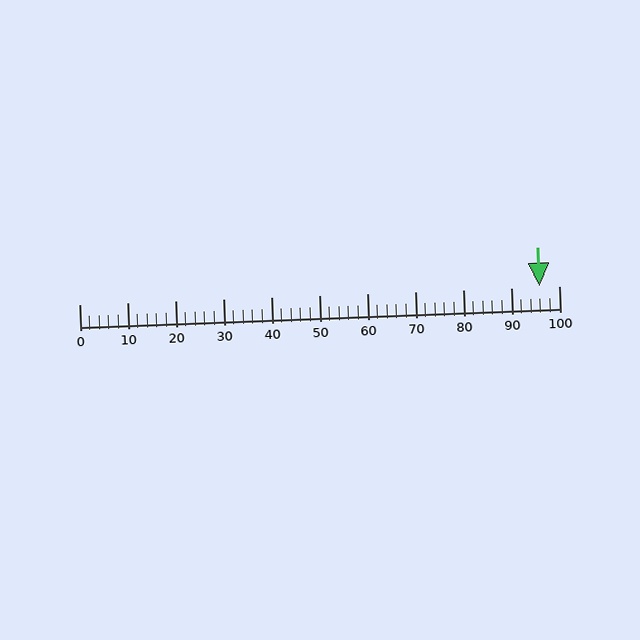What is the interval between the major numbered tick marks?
The major tick marks are spaced 10 units apart.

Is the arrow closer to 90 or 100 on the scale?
The arrow is closer to 100.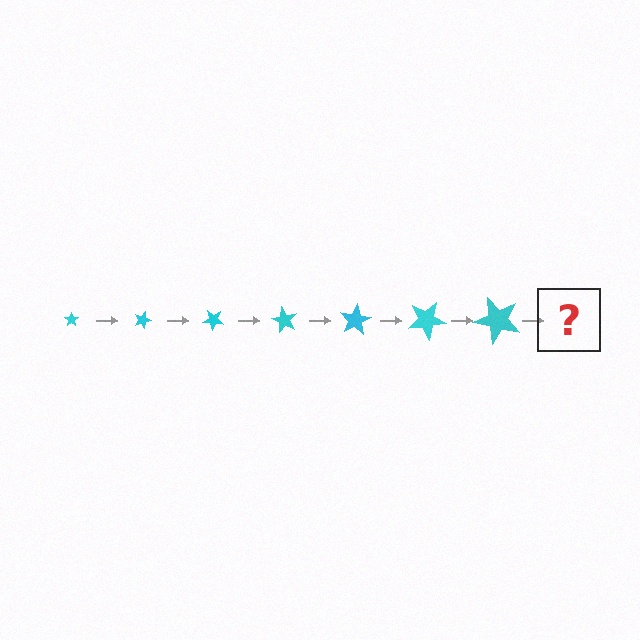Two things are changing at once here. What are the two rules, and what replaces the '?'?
The two rules are that the star grows larger each step and it rotates 20 degrees each step. The '?' should be a star, larger than the previous one and rotated 140 degrees from the start.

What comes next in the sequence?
The next element should be a star, larger than the previous one and rotated 140 degrees from the start.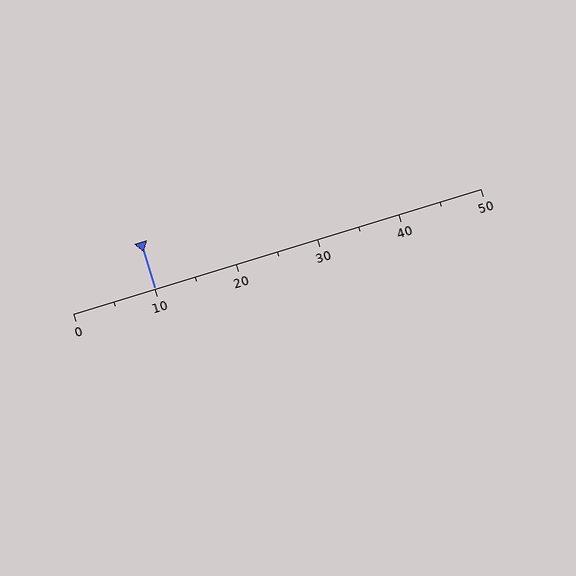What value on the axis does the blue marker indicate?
The marker indicates approximately 10.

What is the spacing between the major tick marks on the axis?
The major ticks are spaced 10 apart.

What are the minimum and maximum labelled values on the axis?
The axis runs from 0 to 50.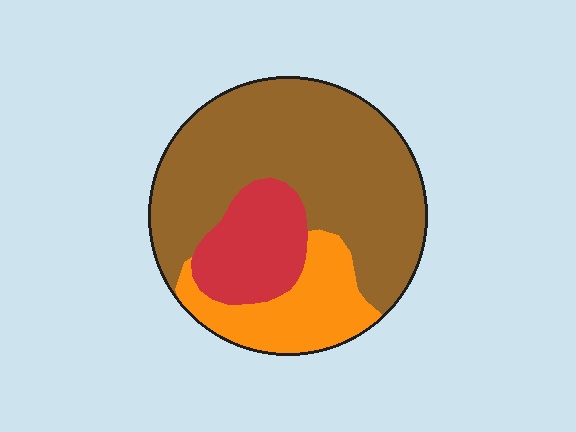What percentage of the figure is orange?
Orange covers roughly 20% of the figure.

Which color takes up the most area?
Brown, at roughly 60%.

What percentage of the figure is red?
Red takes up about one sixth (1/6) of the figure.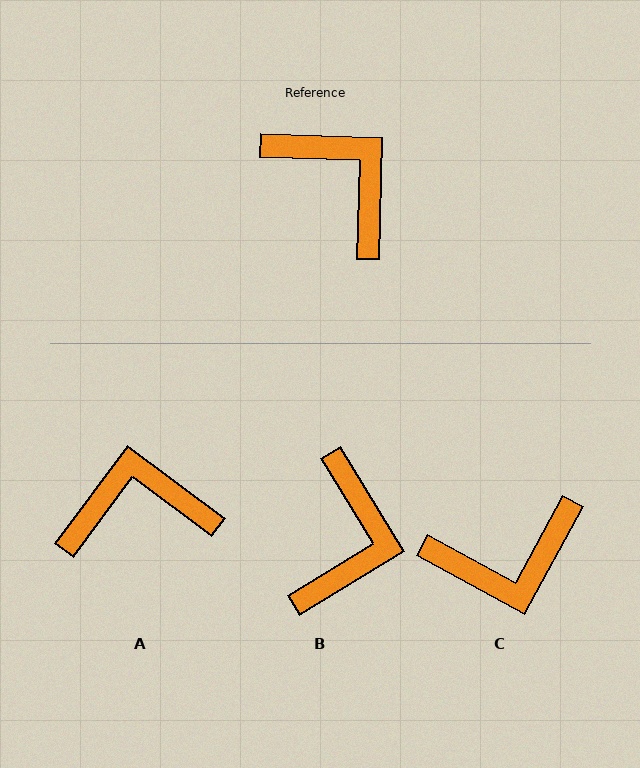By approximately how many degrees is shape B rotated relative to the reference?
Approximately 57 degrees clockwise.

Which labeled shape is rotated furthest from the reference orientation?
C, about 117 degrees away.